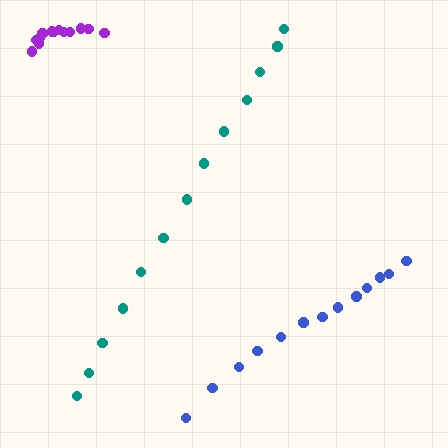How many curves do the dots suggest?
There are 3 distinct paths.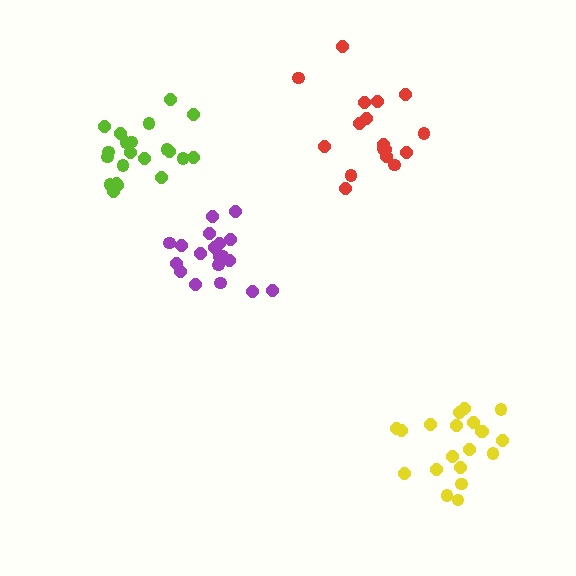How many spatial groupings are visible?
There are 4 spatial groupings.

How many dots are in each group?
Group 1: 19 dots, Group 2: 17 dots, Group 3: 21 dots, Group 4: 20 dots (77 total).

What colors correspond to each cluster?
The clusters are colored: purple, red, lime, yellow.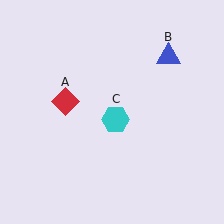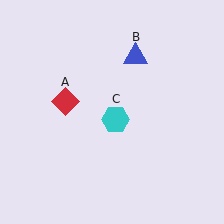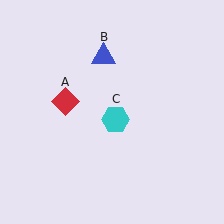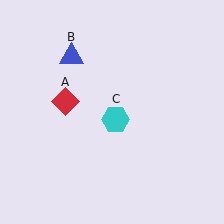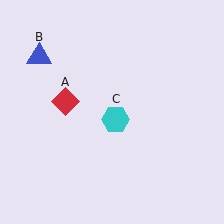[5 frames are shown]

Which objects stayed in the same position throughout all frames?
Red diamond (object A) and cyan hexagon (object C) remained stationary.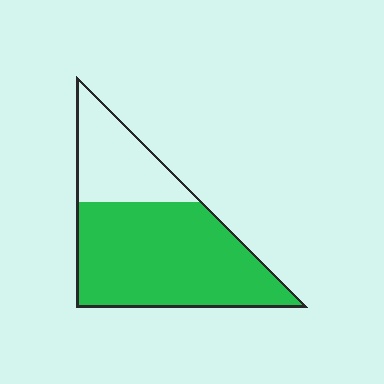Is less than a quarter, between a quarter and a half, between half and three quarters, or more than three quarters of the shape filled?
Between half and three quarters.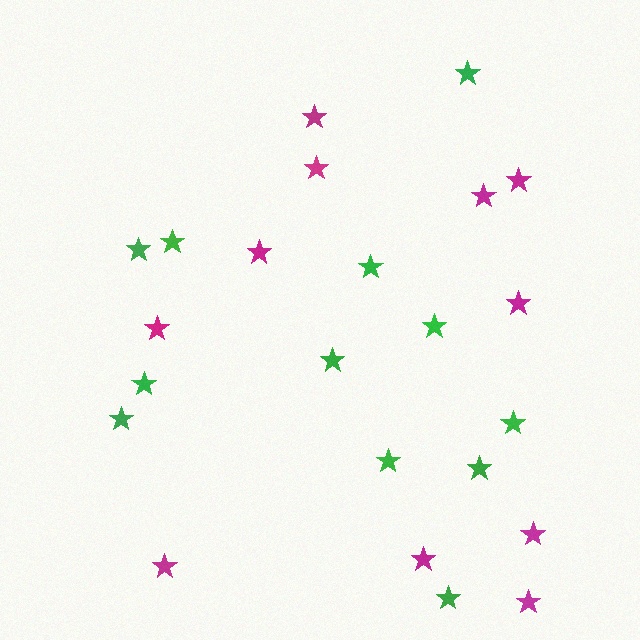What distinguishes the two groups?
There are 2 groups: one group of magenta stars (11) and one group of green stars (12).